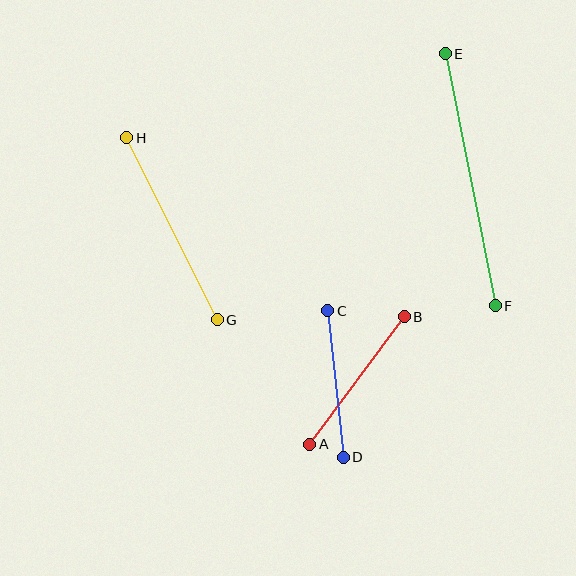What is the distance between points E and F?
The distance is approximately 257 pixels.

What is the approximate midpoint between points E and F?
The midpoint is at approximately (470, 180) pixels.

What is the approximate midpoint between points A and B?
The midpoint is at approximately (357, 381) pixels.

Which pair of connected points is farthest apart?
Points E and F are farthest apart.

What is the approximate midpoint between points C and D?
The midpoint is at approximately (335, 384) pixels.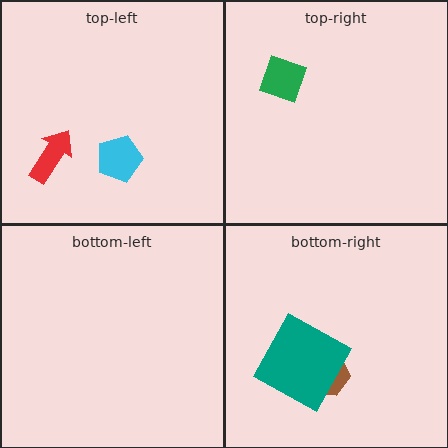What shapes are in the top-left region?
The cyan pentagon, the red arrow.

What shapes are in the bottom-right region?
The brown hexagon, the teal square.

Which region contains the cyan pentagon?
The top-left region.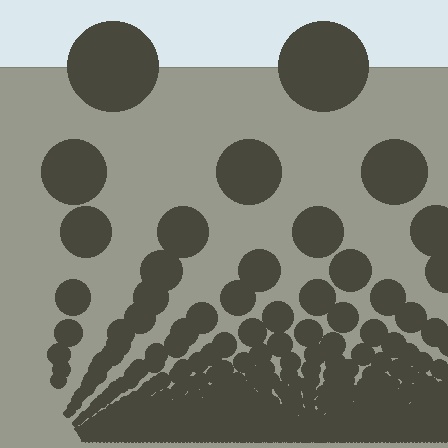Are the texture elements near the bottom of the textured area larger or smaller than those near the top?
Smaller. The gradient is inverted — elements near the bottom are smaller and denser.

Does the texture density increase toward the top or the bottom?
Density increases toward the bottom.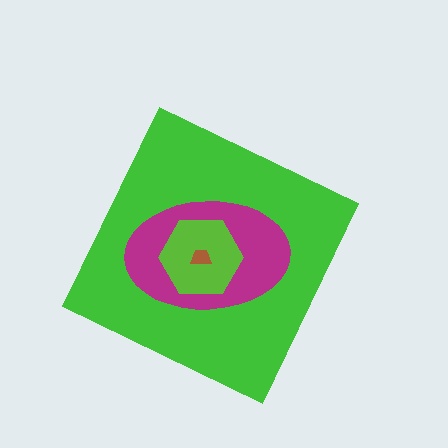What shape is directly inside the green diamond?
The magenta ellipse.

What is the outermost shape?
The green diamond.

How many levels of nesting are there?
4.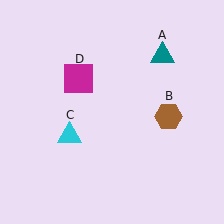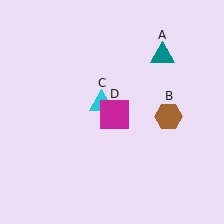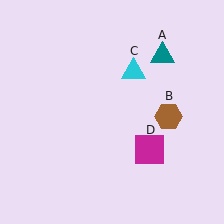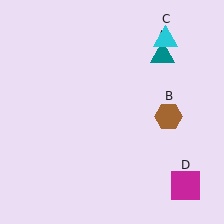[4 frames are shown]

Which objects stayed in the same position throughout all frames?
Teal triangle (object A) and brown hexagon (object B) remained stationary.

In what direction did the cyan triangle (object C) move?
The cyan triangle (object C) moved up and to the right.